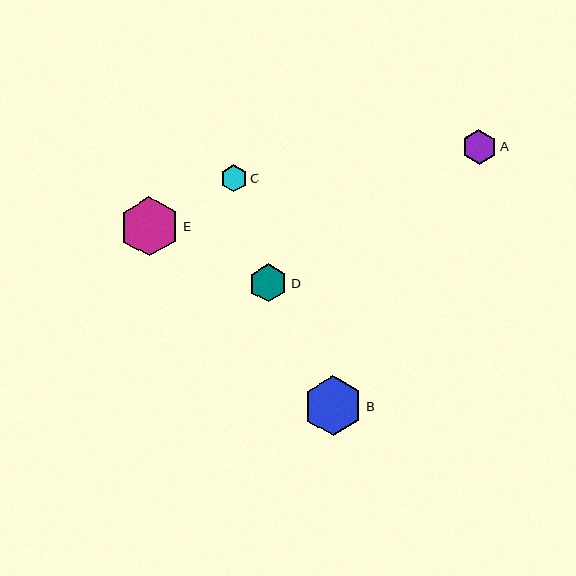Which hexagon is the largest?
Hexagon E is the largest with a size of approximately 60 pixels.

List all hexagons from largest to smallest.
From largest to smallest: E, B, D, A, C.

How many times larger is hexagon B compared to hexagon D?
Hexagon B is approximately 1.6 times the size of hexagon D.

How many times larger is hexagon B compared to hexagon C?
Hexagon B is approximately 2.2 times the size of hexagon C.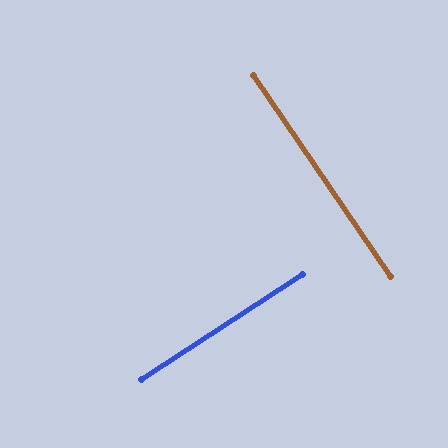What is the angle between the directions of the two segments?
Approximately 89 degrees.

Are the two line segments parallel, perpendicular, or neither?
Perpendicular — they meet at approximately 89°.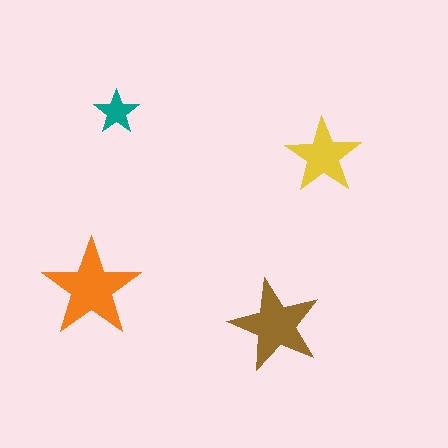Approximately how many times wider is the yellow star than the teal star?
About 1.5 times wider.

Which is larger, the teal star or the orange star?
The orange one.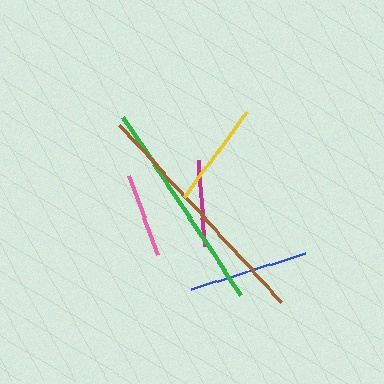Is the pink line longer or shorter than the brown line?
The brown line is longer than the pink line.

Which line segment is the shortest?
The pink line is the shortest at approximately 84 pixels.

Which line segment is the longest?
The brown line is the longest at approximately 240 pixels.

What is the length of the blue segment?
The blue segment is approximately 119 pixels long.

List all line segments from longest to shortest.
From longest to shortest: brown, green, blue, yellow, magenta, pink.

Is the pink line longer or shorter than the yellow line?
The yellow line is longer than the pink line.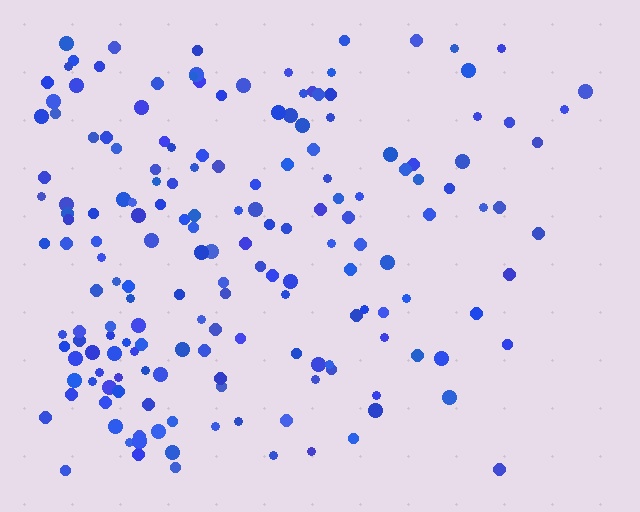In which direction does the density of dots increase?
From right to left, with the left side densest.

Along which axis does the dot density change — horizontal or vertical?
Horizontal.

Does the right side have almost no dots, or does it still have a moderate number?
Still a moderate number, just noticeably fewer than the left.